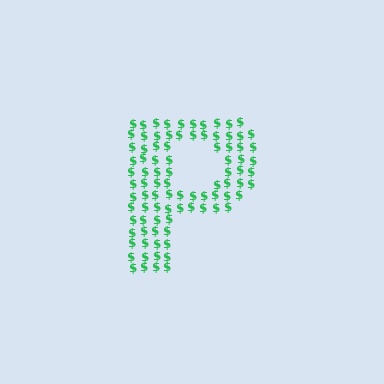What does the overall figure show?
The overall figure shows the letter P.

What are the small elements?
The small elements are dollar signs.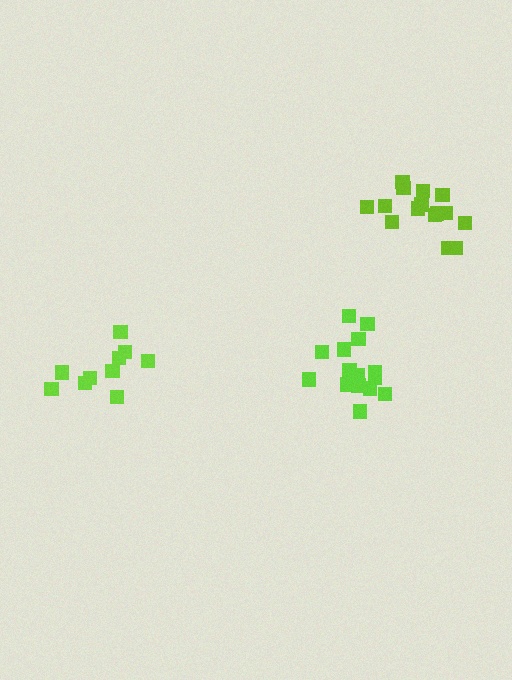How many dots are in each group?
Group 1: 15 dots, Group 2: 16 dots, Group 3: 10 dots (41 total).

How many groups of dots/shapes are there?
There are 3 groups.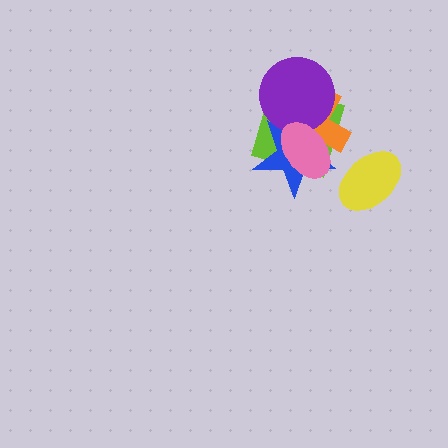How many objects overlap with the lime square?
4 objects overlap with the lime square.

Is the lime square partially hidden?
Yes, it is partially covered by another shape.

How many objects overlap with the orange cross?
4 objects overlap with the orange cross.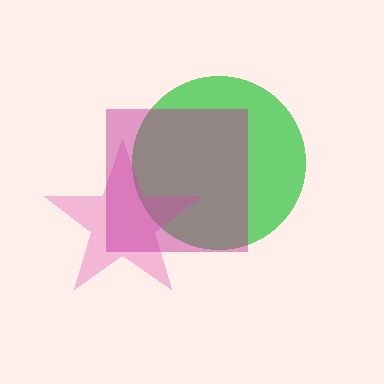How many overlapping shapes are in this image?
There are 3 overlapping shapes in the image.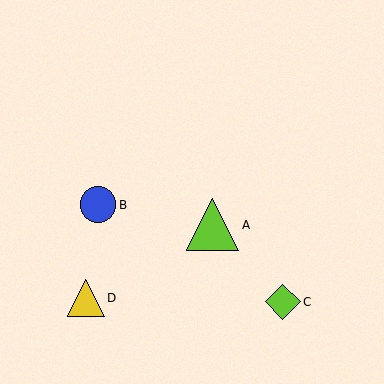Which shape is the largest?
The lime triangle (labeled A) is the largest.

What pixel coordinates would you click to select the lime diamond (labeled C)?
Click at (283, 302) to select the lime diamond C.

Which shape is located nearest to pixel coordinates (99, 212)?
The blue circle (labeled B) at (98, 205) is nearest to that location.